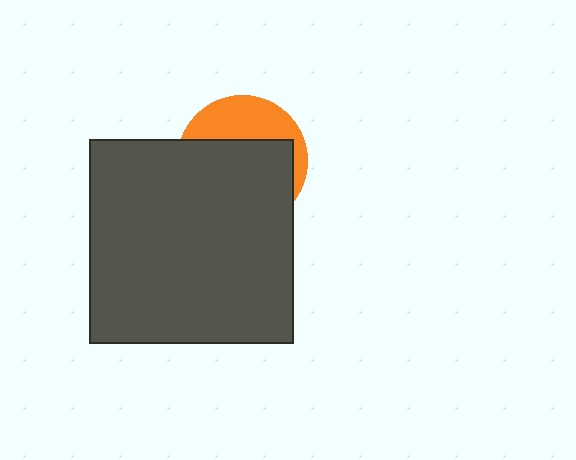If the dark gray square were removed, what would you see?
You would see the complete orange circle.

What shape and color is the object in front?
The object in front is a dark gray square.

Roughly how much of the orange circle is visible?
A small part of it is visible (roughly 35%).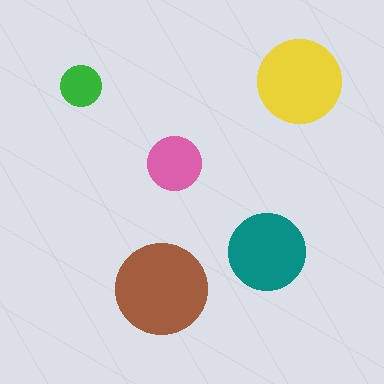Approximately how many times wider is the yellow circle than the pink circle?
About 1.5 times wider.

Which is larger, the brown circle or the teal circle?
The brown one.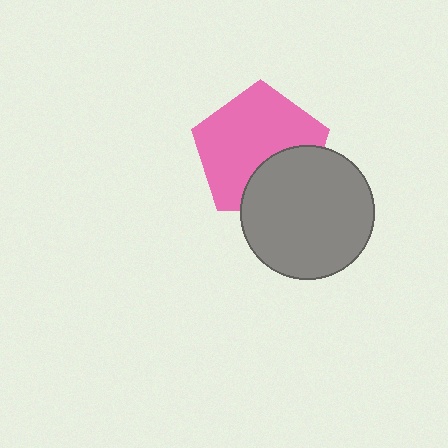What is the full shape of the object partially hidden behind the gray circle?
The partially hidden object is a pink pentagon.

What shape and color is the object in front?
The object in front is a gray circle.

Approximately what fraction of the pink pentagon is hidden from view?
Roughly 31% of the pink pentagon is hidden behind the gray circle.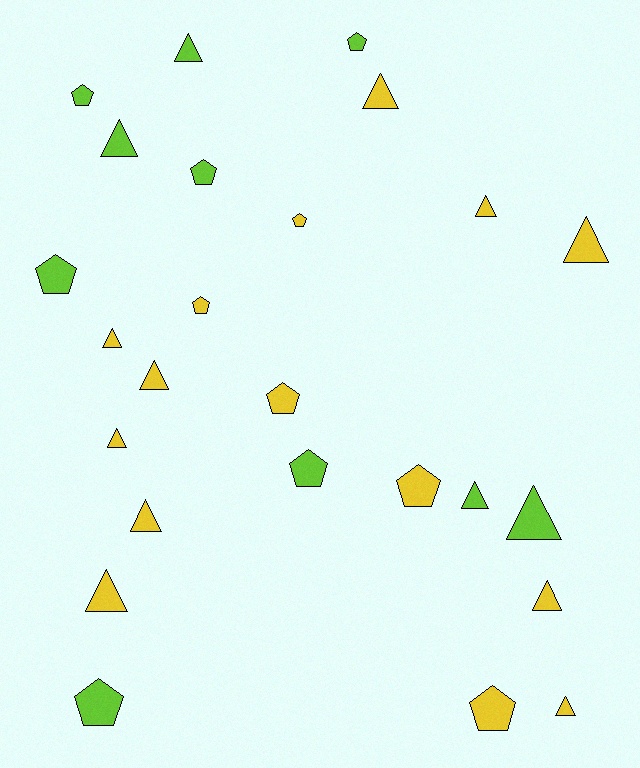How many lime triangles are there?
There are 4 lime triangles.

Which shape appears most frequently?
Triangle, with 14 objects.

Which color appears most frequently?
Yellow, with 15 objects.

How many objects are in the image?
There are 25 objects.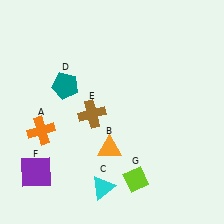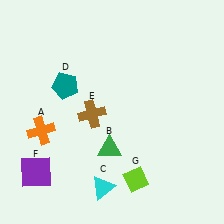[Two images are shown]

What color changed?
The triangle (B) changed from orange in Image 1 to green in Image 2.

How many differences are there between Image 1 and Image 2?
There is 1 difference between the two images.